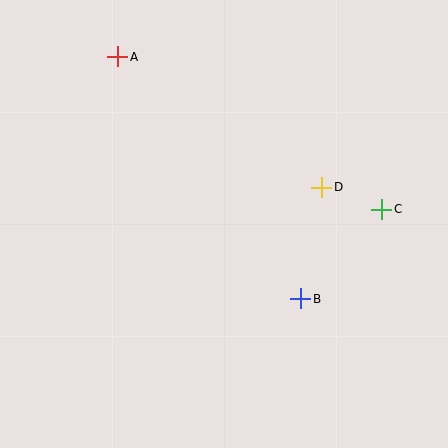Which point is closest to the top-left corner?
Point A is closest to the top-left corner.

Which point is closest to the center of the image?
Point D at (322, 187) is closest to the center.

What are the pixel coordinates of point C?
Point C is at (382, 209).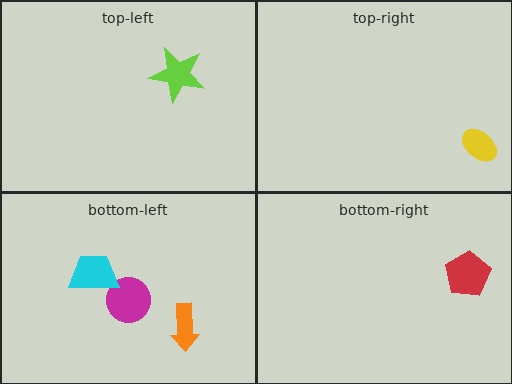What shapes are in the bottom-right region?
The red pentagon.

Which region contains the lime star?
The top-left region.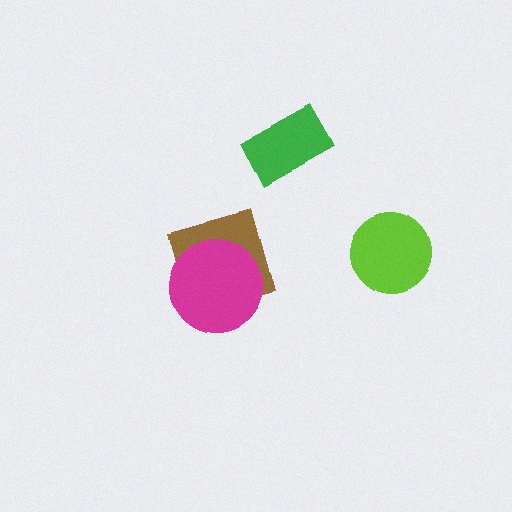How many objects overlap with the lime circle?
0 objects overlap with the lime circle.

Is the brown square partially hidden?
Yes, it is partially covered by another shape.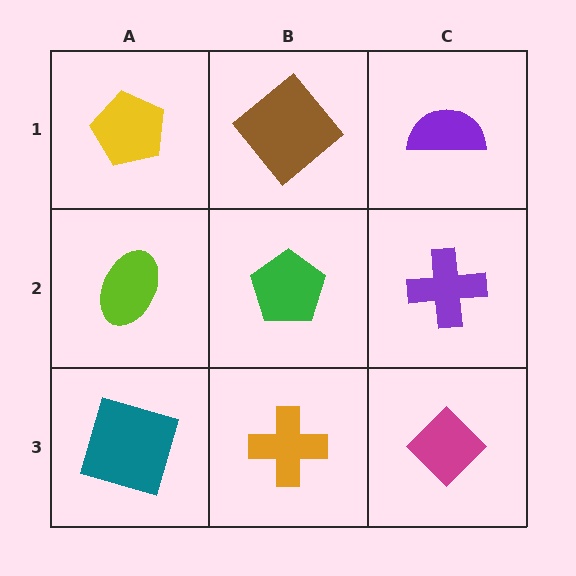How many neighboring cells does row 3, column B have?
3.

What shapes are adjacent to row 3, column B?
A green pentagon (row 2, column B), a teal square (row 3, column A), a magenta diamond (row 3, column C).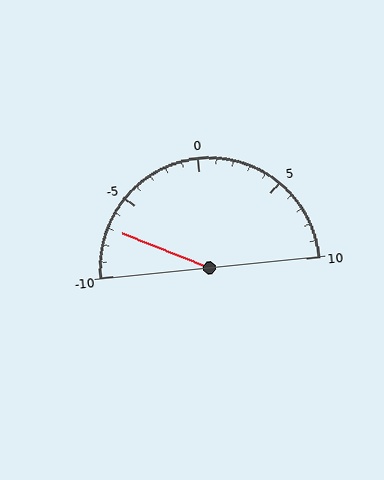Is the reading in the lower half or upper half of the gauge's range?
The reading is in the lower half of the range (-10 to 10).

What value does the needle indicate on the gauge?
The needle indicates approximately -7.